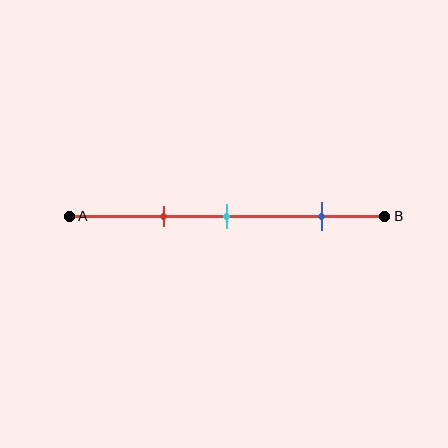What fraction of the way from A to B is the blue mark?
The blue mark is approximately 80% (0.8) of the way from A to B.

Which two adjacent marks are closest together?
The red and cyan marks are the closest adjacent pair.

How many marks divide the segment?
There are 3 marks dividing the segment.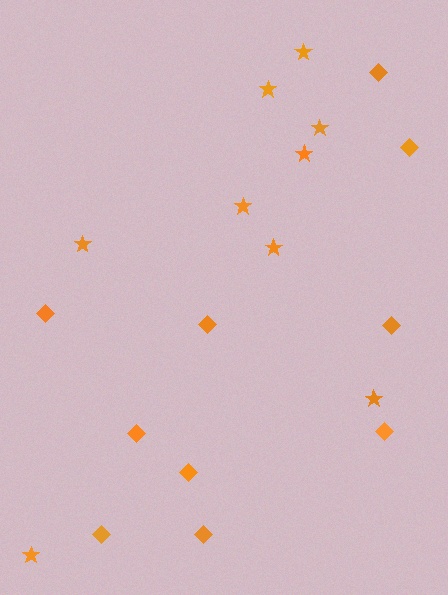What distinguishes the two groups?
There are 2 groups: one group of diamonds (10) and one group of stars (9).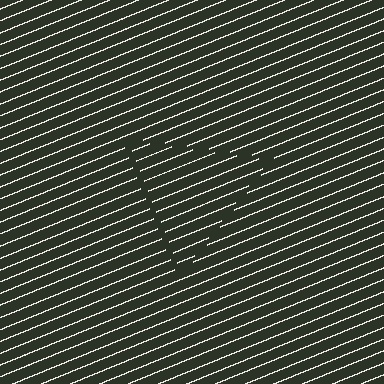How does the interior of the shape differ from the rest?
The interior of the shape contains the same grating, shifted by half a period — the contour is defined by the phase discontinuity where line-ends from the inner and outer gratings abut.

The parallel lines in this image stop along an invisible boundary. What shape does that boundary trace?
An illusory triangle. The interior of the shape contains the same grating, shifted by half a period — the contour is defined by the phase discontinuity where line-ends from the inner and outer gratings abut.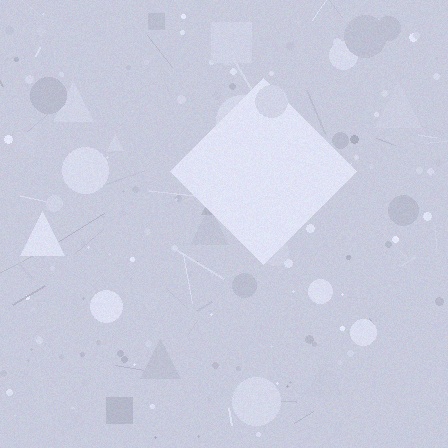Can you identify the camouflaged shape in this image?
The camouflaged shape is a diamond.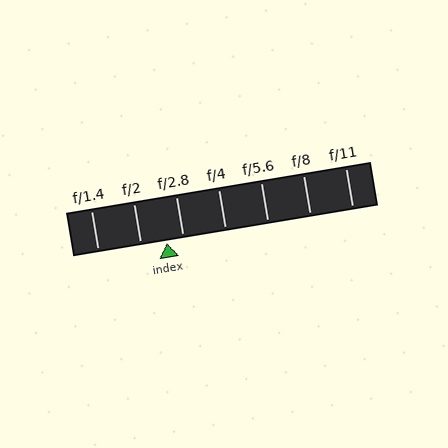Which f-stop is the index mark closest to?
The index mark is closest to f/2.8.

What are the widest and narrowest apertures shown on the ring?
The widest aperture shown is f/1.4 and the narrowest is f/11.